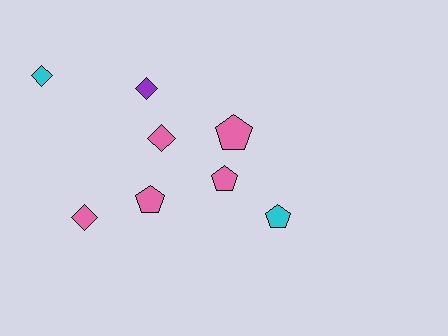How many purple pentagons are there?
There are no purple pentagons.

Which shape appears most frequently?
Diamond, with 4 objects.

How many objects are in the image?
There are 8 objects.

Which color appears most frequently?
Pink, with 5 objects.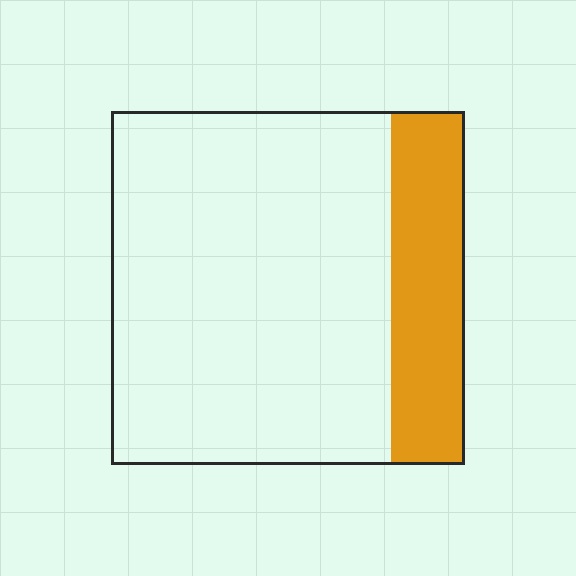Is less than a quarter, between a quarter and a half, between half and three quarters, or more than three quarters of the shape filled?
Less than a quarter.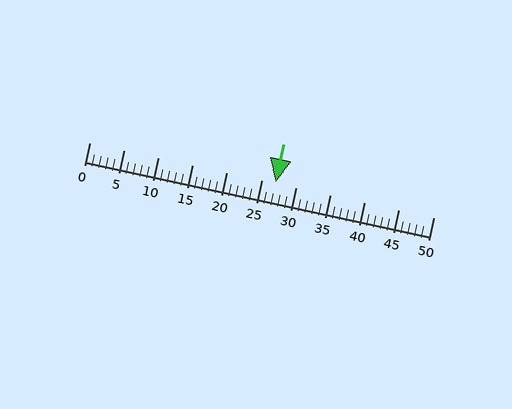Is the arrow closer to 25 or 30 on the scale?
The arrow is closer to 25.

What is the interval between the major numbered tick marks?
The major tick marks are spaced 5 units apart.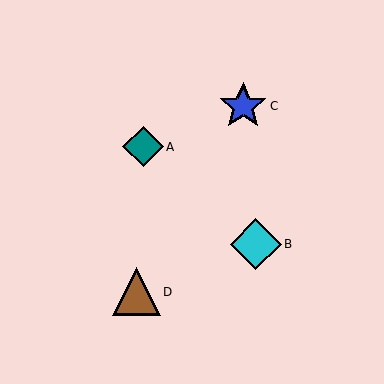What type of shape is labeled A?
Shape A is a teal diamond.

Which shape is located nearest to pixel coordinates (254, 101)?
The blue star (labeled C) at (243, 106) is nearest to that location.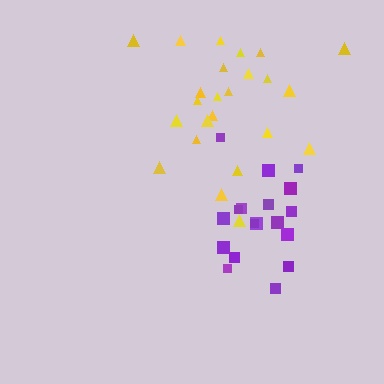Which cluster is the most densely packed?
Purple.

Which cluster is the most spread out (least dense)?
Yellow.